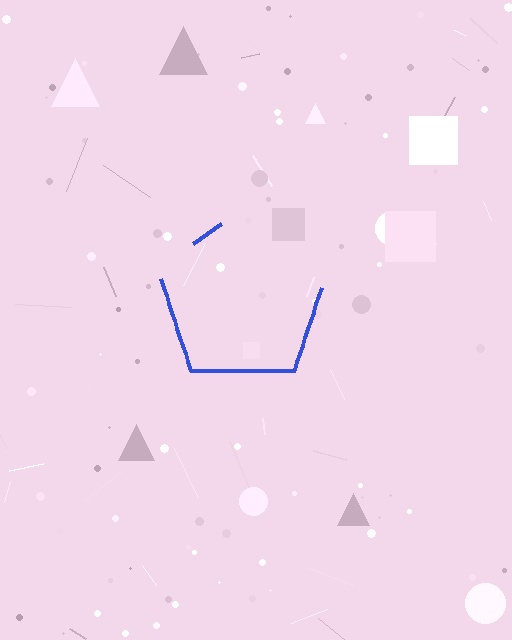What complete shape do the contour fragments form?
The contour fragments form a pentagon.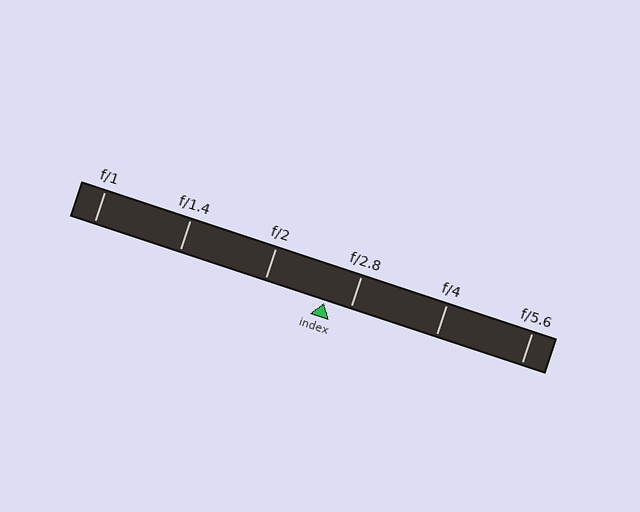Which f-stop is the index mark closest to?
The index mark is closest to f/2.8.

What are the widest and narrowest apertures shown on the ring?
The widest aperture shown is f/1 and the narrowest is f/5.6.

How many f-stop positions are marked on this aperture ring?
There are 6 f-stop positions marked.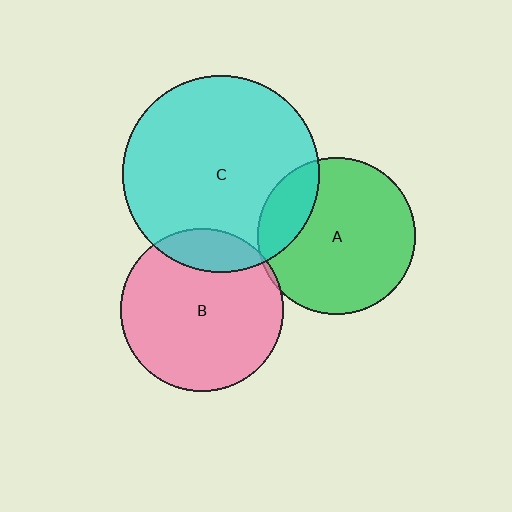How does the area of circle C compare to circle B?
Approximately 1.5 times.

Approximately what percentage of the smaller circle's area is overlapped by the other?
Approximately 20%.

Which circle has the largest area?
Circle C (cyan).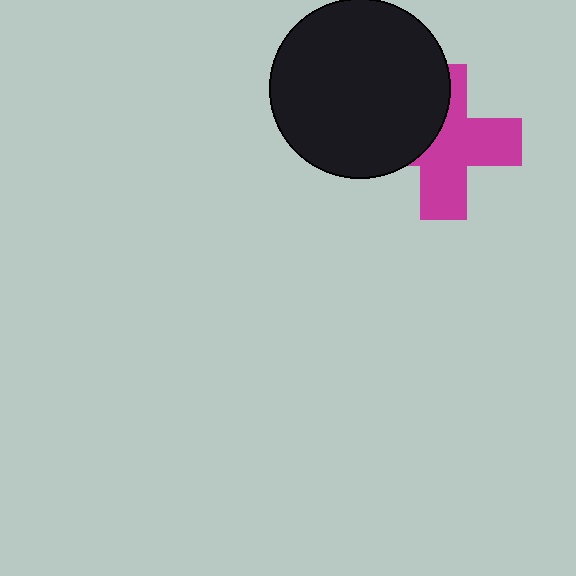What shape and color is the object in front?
The object in front is a black circle.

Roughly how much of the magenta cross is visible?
About half of it is visible (roughly 62%).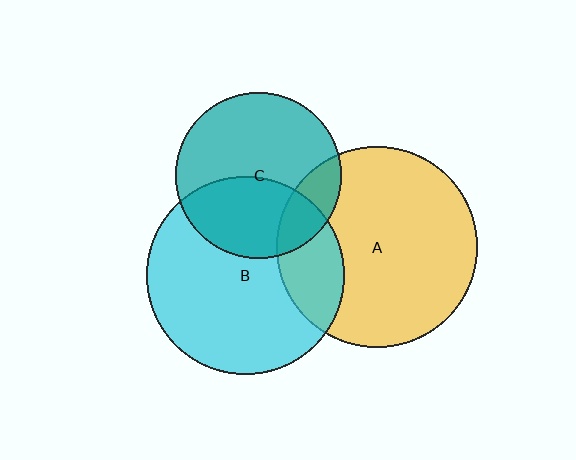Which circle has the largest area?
Circle A (yellow).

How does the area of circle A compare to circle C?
Approximately 1.5 times.